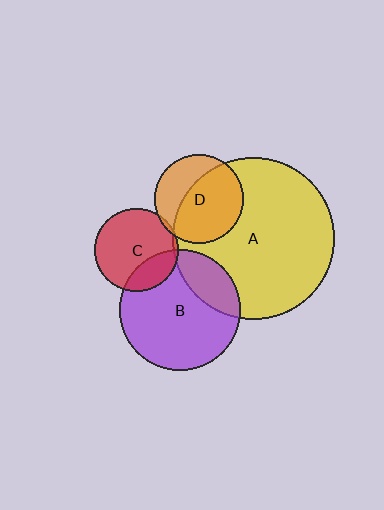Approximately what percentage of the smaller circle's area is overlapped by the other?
Approximately 5%.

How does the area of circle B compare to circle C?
Approximately 2.1 times.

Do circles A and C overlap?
Yes.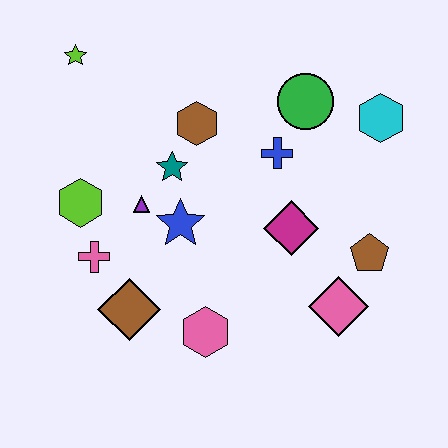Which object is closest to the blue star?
The purple triangle is closest to the blue star.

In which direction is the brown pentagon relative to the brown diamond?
The brown pentagon is to the right of the brown diamond.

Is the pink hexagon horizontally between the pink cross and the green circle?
Yes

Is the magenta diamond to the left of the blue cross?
No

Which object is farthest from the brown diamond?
The cyan hexagon is farthest from the brown diamond.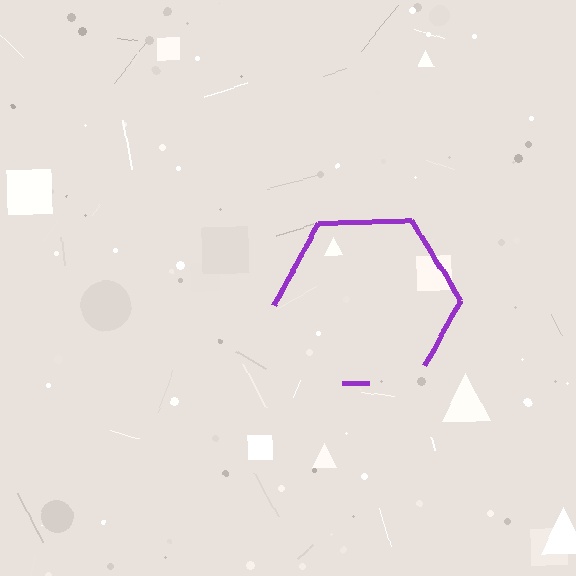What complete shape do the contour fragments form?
The contour fragments form a hexagon.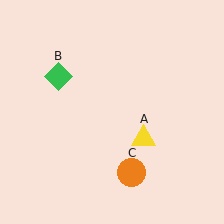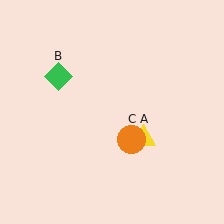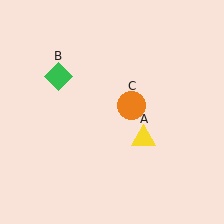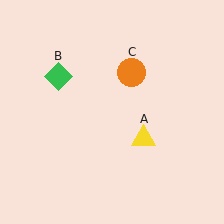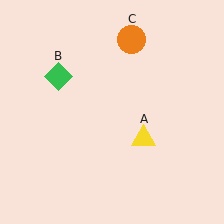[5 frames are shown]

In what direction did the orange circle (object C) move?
The orange circle (object C) moved up.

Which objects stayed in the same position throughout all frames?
Yellow triangle (object A) and green diamond (object B) remained stationary.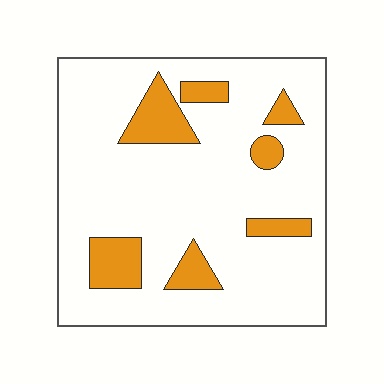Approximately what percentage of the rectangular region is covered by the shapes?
Approximately 15%.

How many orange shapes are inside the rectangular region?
7.